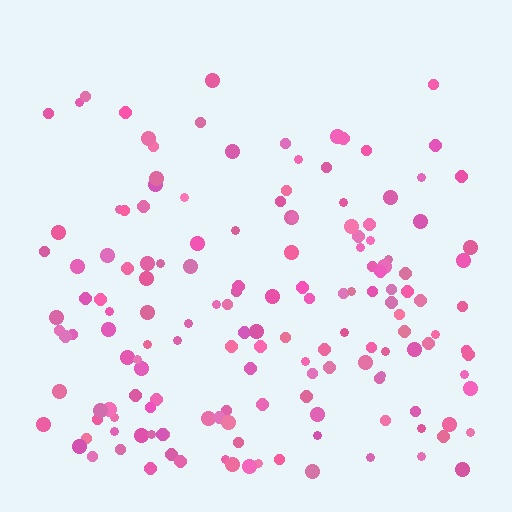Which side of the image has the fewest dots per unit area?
The top.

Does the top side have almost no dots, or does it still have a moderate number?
Still a moderate number, just noticeably fewer than the bottom.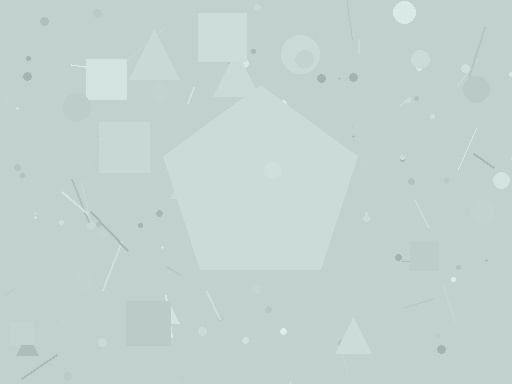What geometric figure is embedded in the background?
A pentagon is embedded in the background.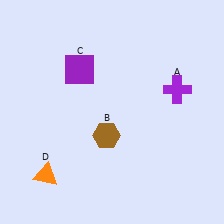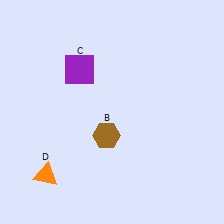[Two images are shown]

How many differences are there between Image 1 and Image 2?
There is 1 difference between the two images.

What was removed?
The purple cross (A) was removed in Image 2.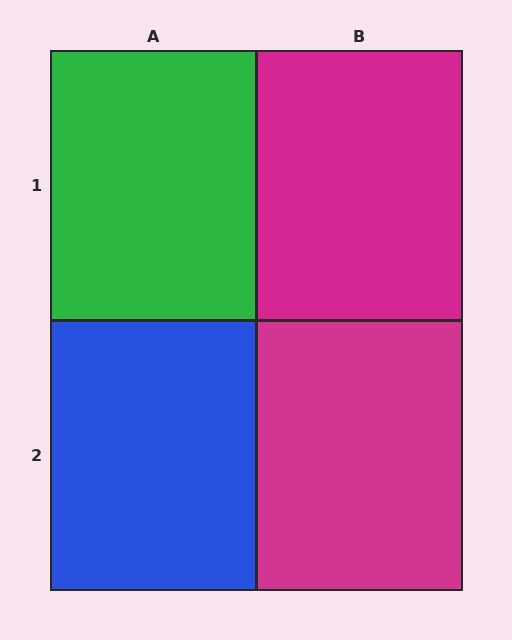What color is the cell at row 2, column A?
Blue.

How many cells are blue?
1 cell is blue.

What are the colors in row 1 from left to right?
Green, magenta.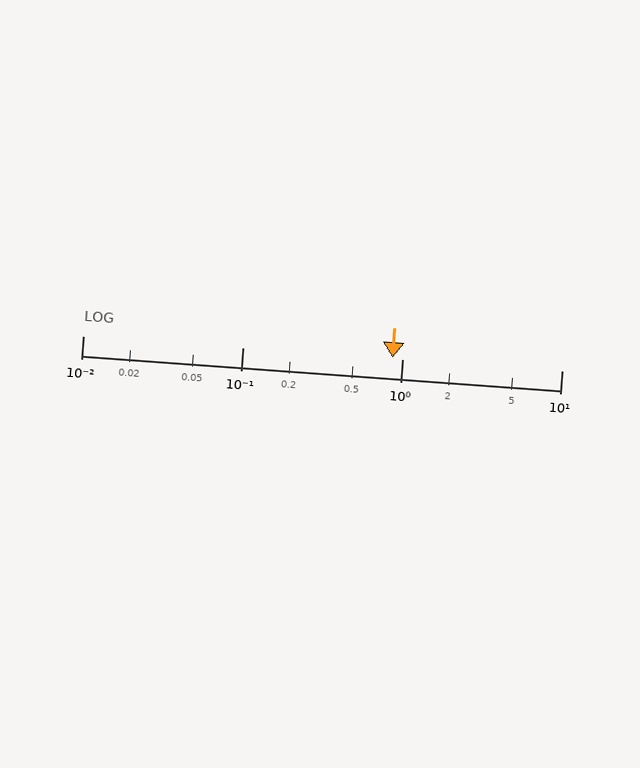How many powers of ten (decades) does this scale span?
The scale spans 3 decades, from 0.01 to 10.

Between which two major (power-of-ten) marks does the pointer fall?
The pointer is between 0.1 and 1.